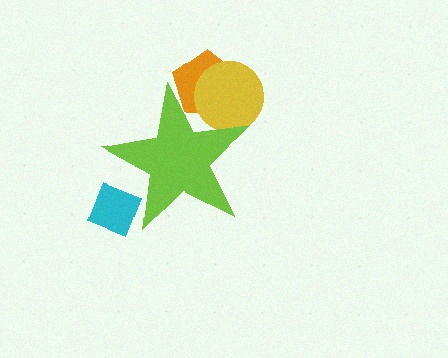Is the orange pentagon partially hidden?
Yes, the orange pentagon is partially hidden behind the lime star.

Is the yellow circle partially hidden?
Yes, the yellow circle is partially hidden behind the lime star.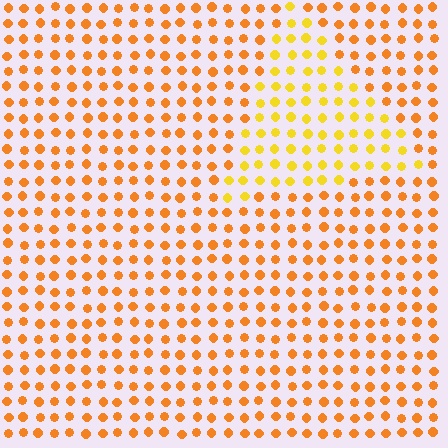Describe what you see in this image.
The image is filled with small orange elements in a uniform arrangement. A triangle-shaped region is visible where the elements are tinted to a slightly different hue, forming a subtle color boundary.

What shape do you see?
I see a triangle.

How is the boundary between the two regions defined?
The boundary is defined purely by a slight shift in hue (about 25 degrees). Spacing, size, and orientation are identical on both sides.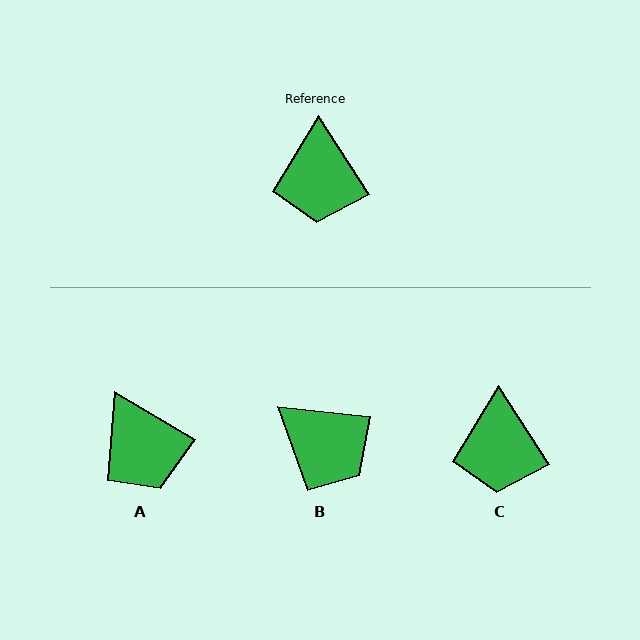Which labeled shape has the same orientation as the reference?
C.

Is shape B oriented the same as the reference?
No, it is off by about 51 degrees.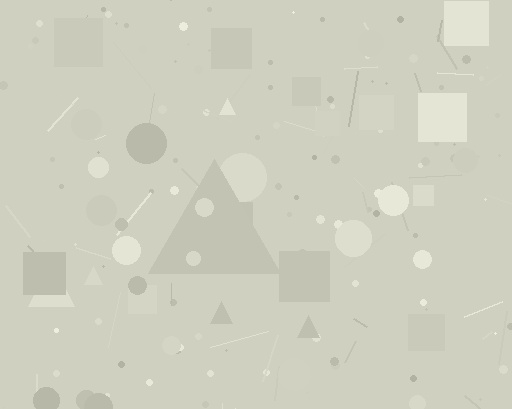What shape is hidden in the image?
A triangle is hidden in the image.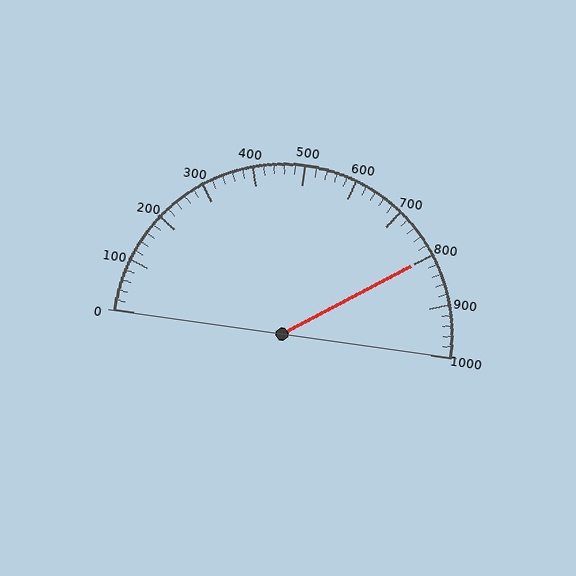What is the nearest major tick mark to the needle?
The nearest major tick mark is 800.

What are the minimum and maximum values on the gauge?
The gauge ranges from 0 to 1000.